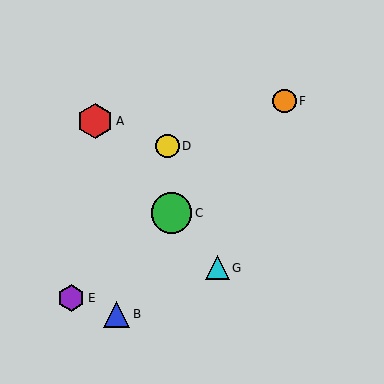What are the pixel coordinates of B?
Object B is at (117, 314).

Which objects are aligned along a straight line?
Objects A, C, G are aligned along a straight line.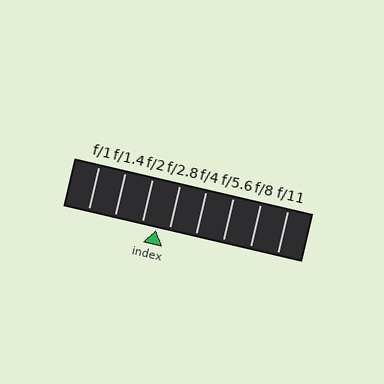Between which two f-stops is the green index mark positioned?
The index mark is between f/2 and f/2.8.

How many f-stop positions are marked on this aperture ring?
There are 8 f-stop positions marked.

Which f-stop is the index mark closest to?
The index mark is closest to f/2.8.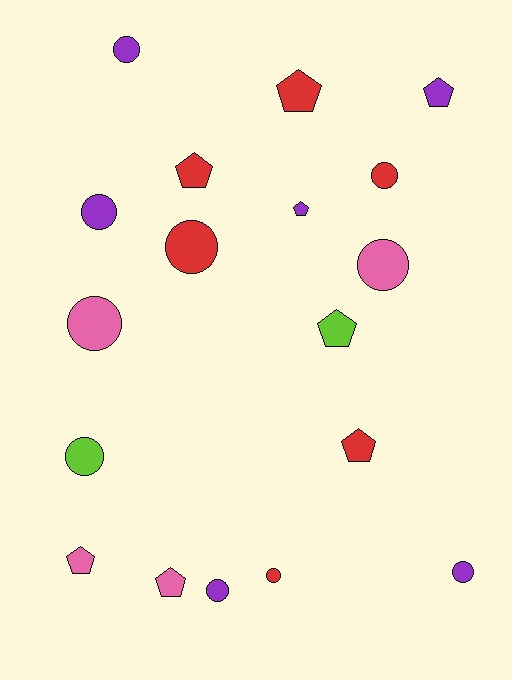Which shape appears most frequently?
Circle, with 10 objects.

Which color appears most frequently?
Red, with 6 objects.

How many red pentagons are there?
There are 3 red pentagons.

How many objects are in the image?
There are 18 objects.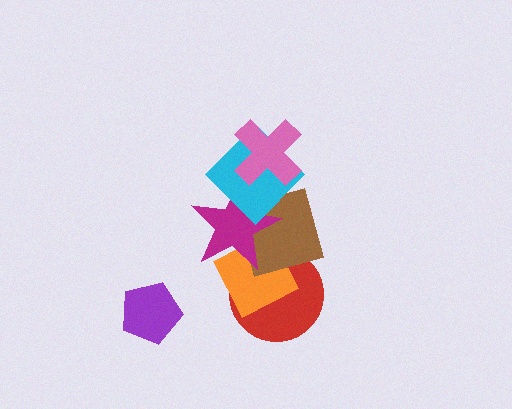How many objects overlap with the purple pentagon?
0 objects overlap with the purple pentagon.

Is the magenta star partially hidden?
Yes, it is partially covered by another shape.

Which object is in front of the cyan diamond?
The pink cross is in front of the cyan diamond.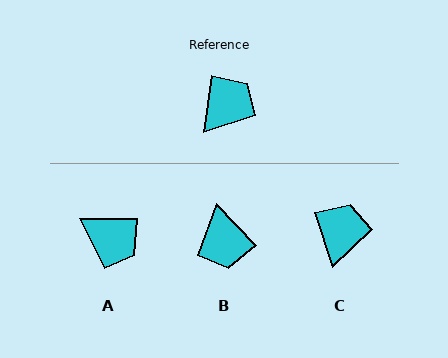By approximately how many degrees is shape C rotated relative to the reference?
Approximately 26 degrees counter-clockwise.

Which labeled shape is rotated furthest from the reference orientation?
B, about 128 degrees away.